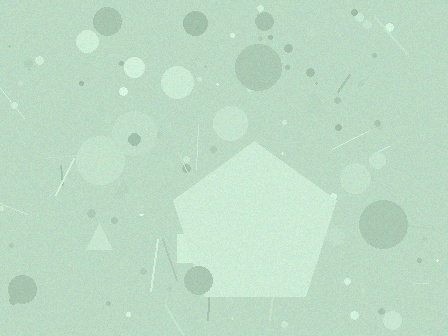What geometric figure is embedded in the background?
A pentagon is embedded in the background.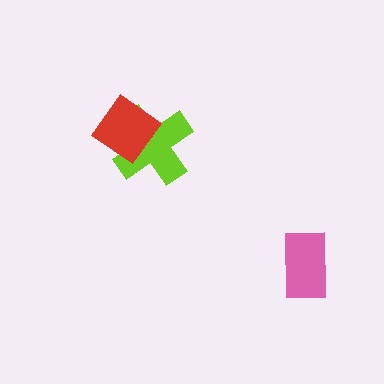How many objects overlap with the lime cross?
1 object overlaps with the lime cross.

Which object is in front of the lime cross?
The red diamond is in front of the lime cross.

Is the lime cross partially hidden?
Yes, it is partially covered by another shape.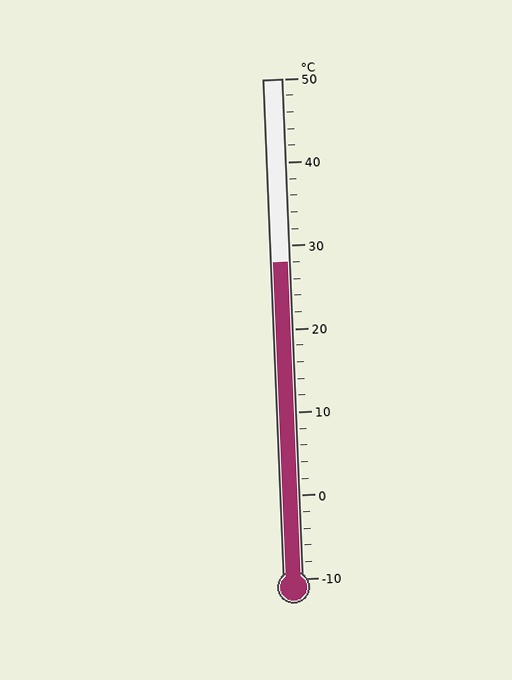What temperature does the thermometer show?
The thermometer shows approximately 28°C.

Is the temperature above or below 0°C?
The temperature is above 0°C.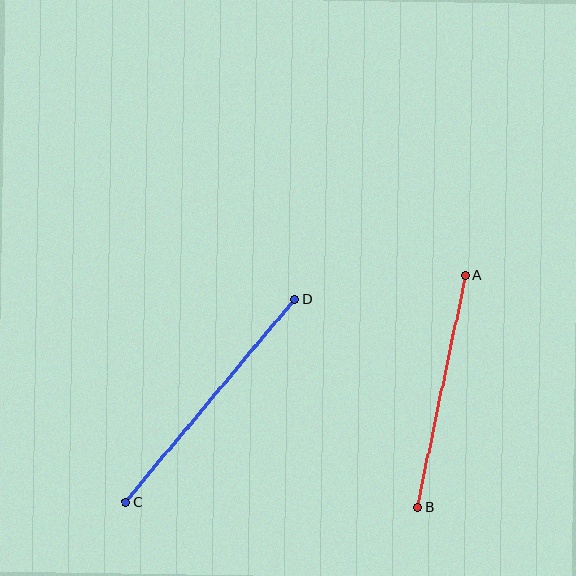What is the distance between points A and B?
The distance is approximately 237 pixels.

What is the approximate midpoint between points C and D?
The midpoint is at approximately (210, 401) pixels.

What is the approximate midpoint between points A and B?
The midpoint is at approximately (441, 391) pixels.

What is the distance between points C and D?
The distance is approximately 264 pixels.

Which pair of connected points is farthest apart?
Points C and D are farthest apart.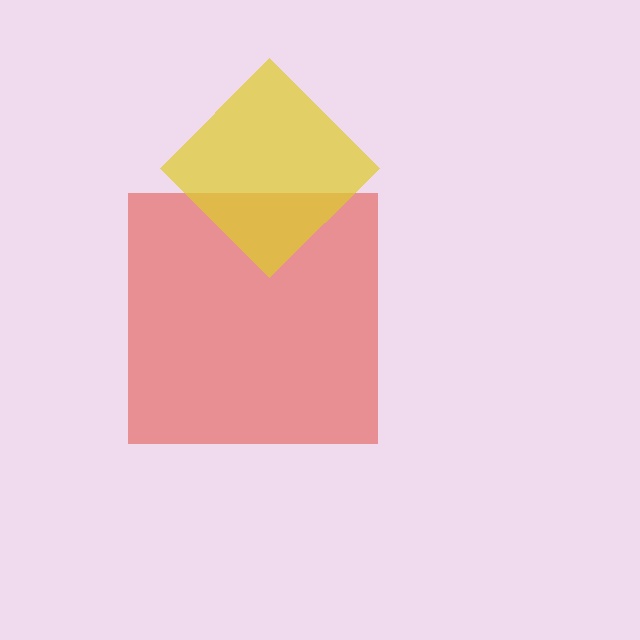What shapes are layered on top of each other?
The layered shapes are: a red square, a yellow diamond.